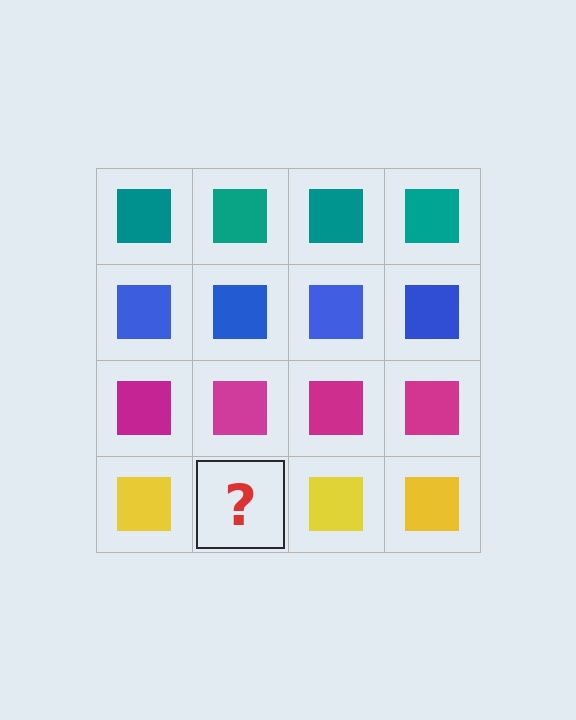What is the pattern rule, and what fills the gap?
The rule is that each row has a consistent color. The gap should be filled with a yellow square.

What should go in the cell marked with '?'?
The missing cell should contain a yellow square.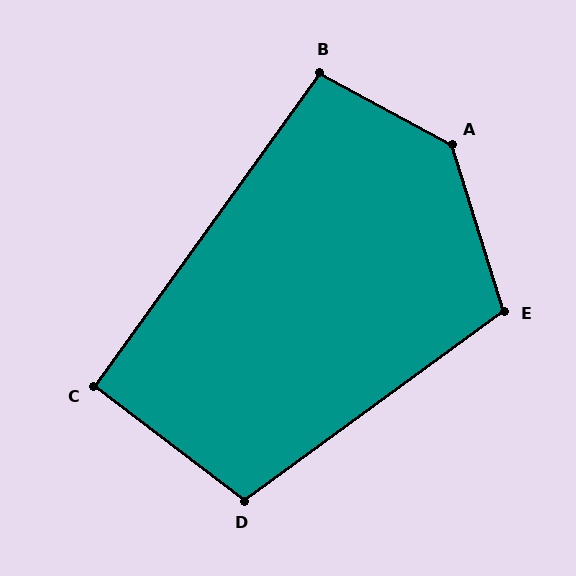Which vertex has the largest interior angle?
A, at approximately 136 degrees.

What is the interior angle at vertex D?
Approximately 107 degrees (obtuse).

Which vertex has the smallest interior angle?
C, at approximately 92 degrees.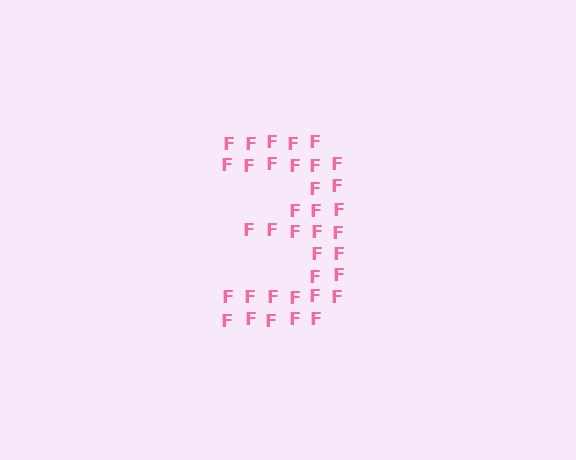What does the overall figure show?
The overall figure shows the digit 3.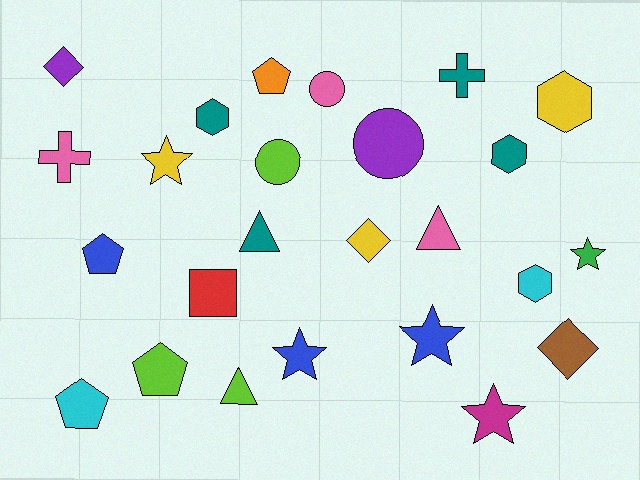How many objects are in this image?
There are 25 objects.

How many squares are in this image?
There is 1 square.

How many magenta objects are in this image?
There is 1 magenta object.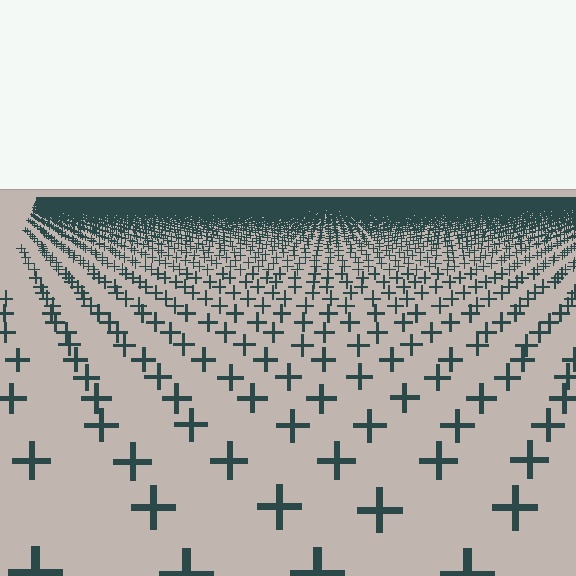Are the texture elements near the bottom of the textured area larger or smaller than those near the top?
Larger. Near the bottom, elements are closer to the viewer and appear at a bigger on-screen size.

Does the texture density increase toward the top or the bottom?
Density increases toward the top.